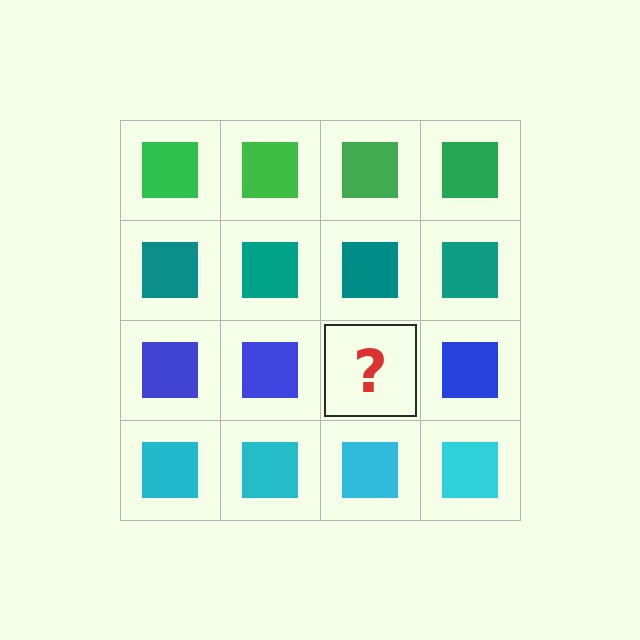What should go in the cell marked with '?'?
The missing cell should contain a blue square.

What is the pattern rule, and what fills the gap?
The rule is that each row has a consistent color. The gap should be filled with a blue square.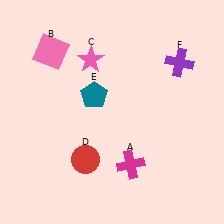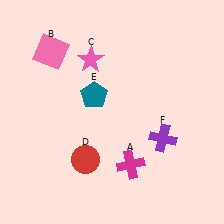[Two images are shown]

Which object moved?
The purple cross (F) moved down.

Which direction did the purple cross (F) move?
The purple cross (F) moved down.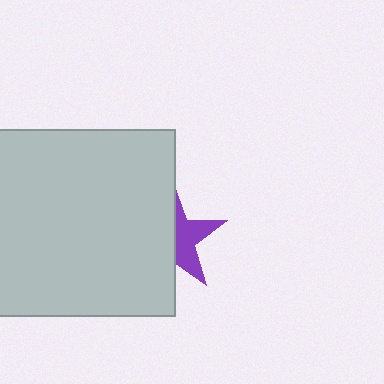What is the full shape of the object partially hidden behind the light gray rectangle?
The partially hidden object is a purple star.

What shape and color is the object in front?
The object in front is a light gray rectangle.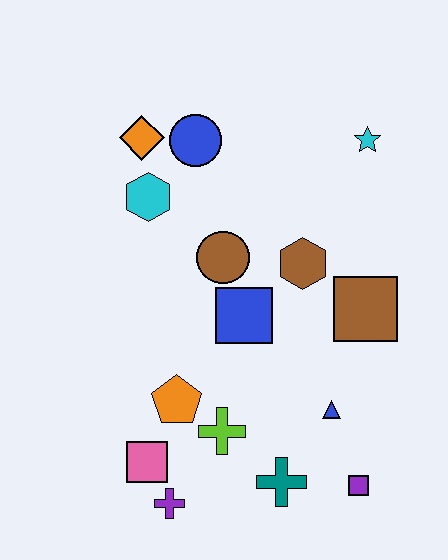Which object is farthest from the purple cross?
The cyan star is farthest from the purple cross.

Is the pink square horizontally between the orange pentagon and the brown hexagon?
No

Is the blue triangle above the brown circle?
No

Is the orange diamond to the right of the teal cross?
No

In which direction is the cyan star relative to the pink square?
The cyan star is above the pink square.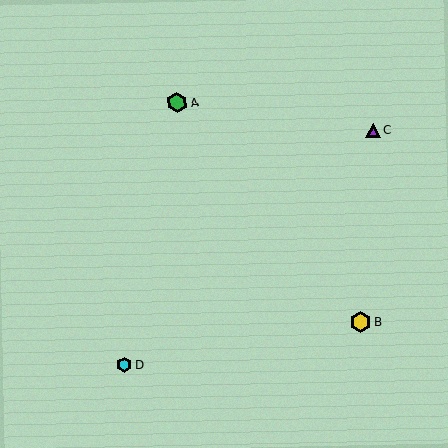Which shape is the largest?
The yellow hexagon (labeled B) is the largest.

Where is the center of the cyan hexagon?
The center of the cyan hexagon is at (124, 365).